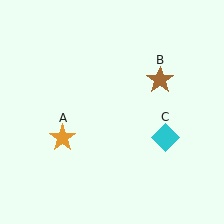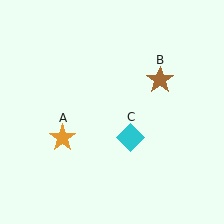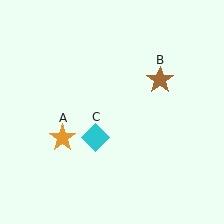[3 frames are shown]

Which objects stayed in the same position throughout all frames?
Orange star (object A) and brown star (object B) remained stationary.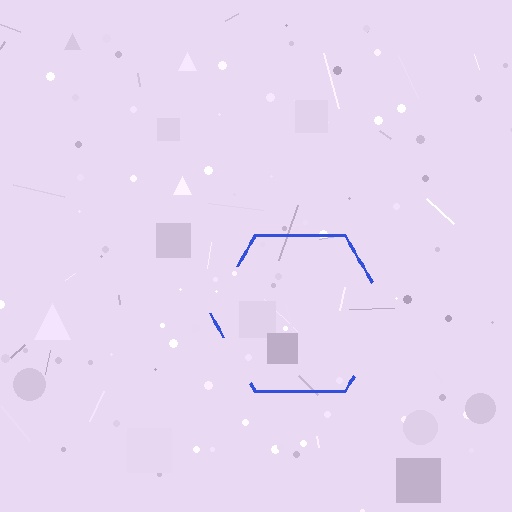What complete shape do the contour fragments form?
The contour fragments form a hexagon.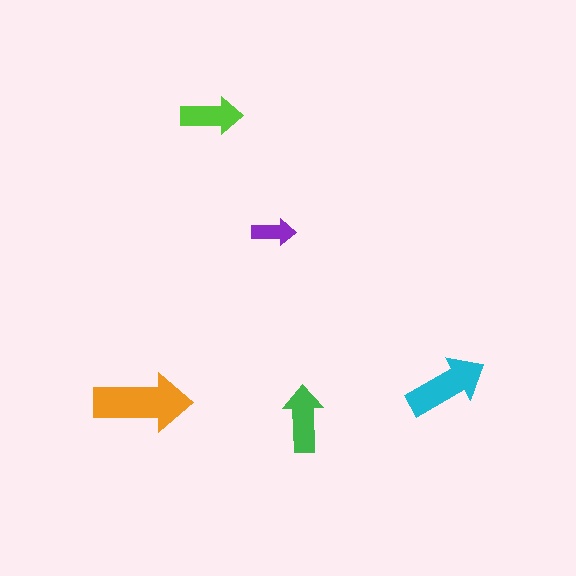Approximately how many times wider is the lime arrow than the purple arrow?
About 1.5 times wider.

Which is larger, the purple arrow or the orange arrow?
The orange one.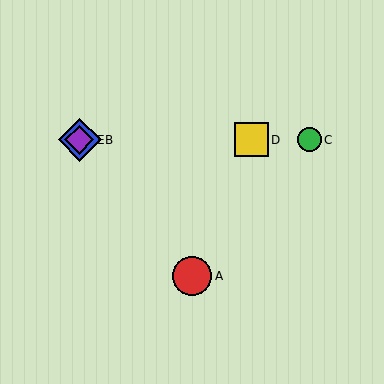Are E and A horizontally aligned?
No, E is at y≈140 and A is at y≈276.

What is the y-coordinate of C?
Object C is at y≈140.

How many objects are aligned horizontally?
4 objects (B, C, D, E) are aligned horizontally.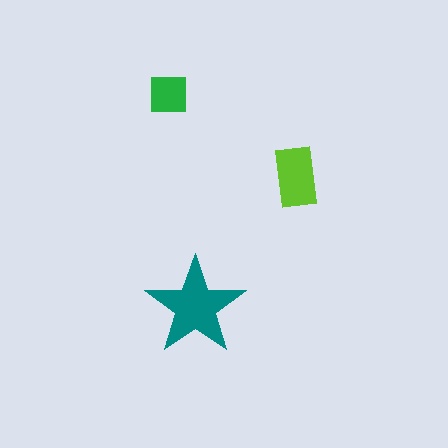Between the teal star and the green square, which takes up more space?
The teal star.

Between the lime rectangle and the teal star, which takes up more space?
The teal star.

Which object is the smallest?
The green square.